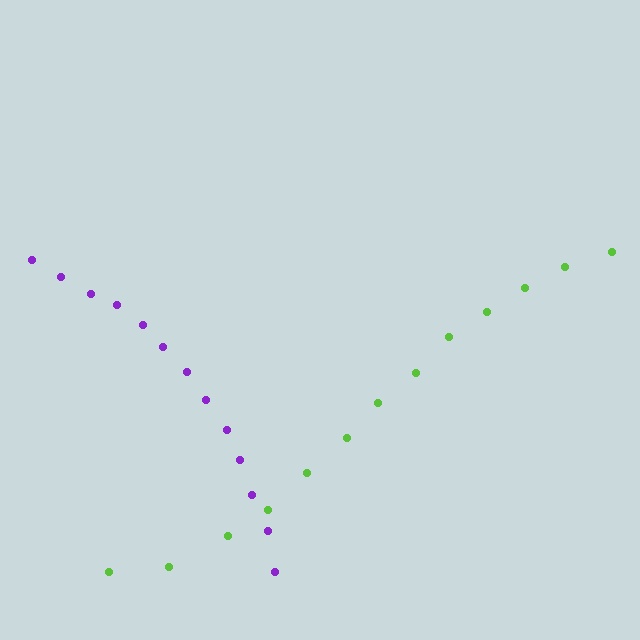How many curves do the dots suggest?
There are 2 distinct paths.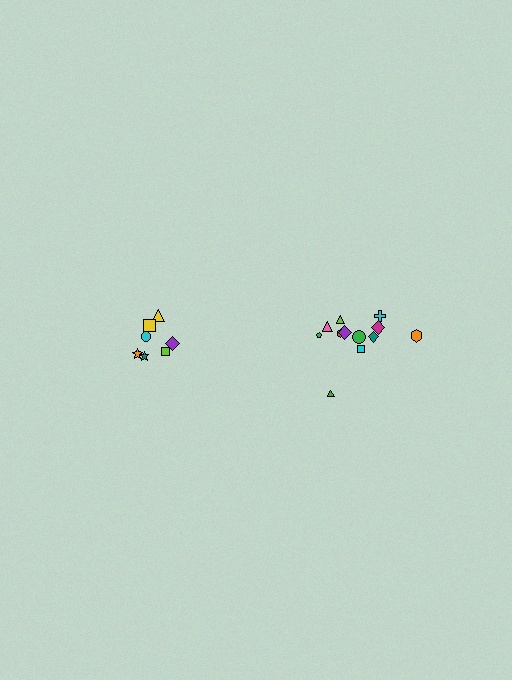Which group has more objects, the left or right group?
The right group.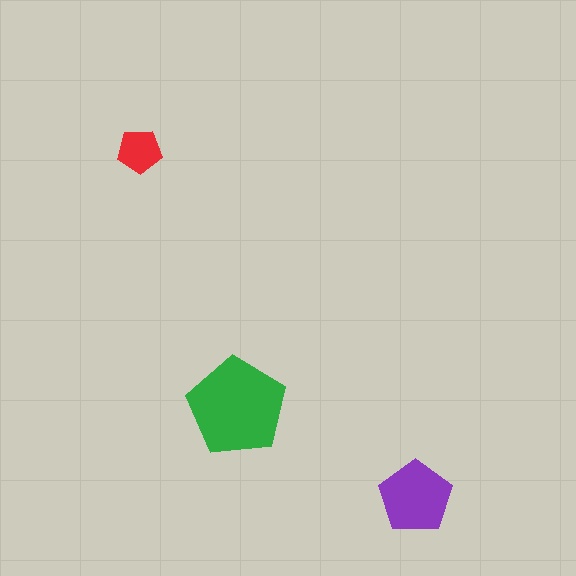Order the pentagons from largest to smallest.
the green one, the purple one, the red one.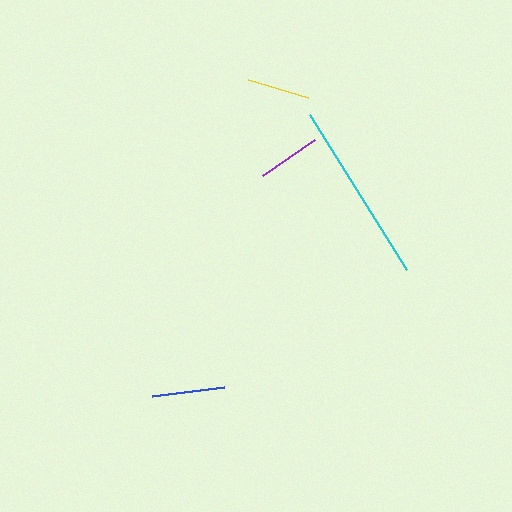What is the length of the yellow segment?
The yellow segment is approximately 63 pixels long.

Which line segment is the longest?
The cyan line is the longest at approximately 182 pixels.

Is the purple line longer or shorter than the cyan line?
The cyan line is longer than the purple line.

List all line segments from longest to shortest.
From longest to shortest: cyan, blue, yellow, purple.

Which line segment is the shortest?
The purple line is the shortest at approximately 63 pixels.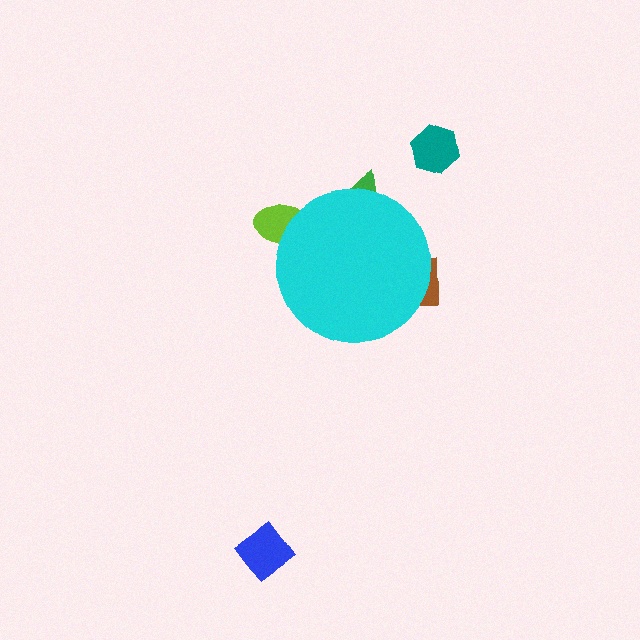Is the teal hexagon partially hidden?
No, the teal hexagon is fully visible.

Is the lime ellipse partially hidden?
Yes, the lime ellipse is partially hidden behind the cyan circle.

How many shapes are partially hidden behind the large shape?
3 shapes are partially hidden.